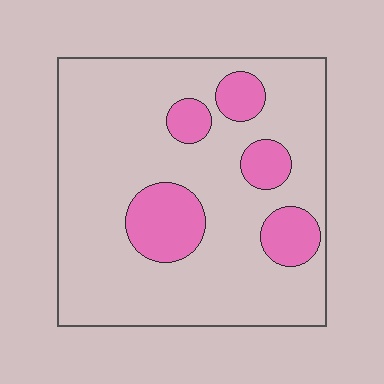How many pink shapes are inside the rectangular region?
5.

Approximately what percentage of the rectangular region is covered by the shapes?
Approximately 20%.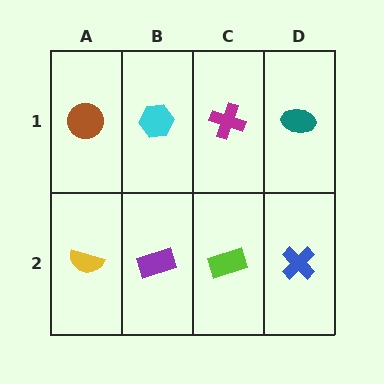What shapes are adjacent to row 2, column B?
A cyan hexagon (row 1, column B), a yellow semicircle (row 2, column A), a lime rectangle (row 2, column C).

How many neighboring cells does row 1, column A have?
2.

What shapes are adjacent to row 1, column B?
A purple rectangle (row 2, column B), a brown circle (row 1, column A), a magenta cross (row 1, column C).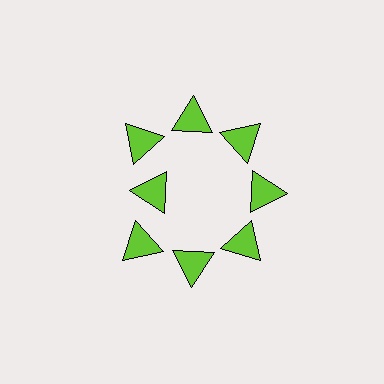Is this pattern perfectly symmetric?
No. The 8 lime triangles are arranged in a ring, but one element near the 9 o'clock position is pulled inward toward the center, breaking the 8-fold rotational symmetry.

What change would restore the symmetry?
The symmetry would be restored by moving it outward, back onto the ring so that all 8 triangles sit at equal angles and equal distance from the center.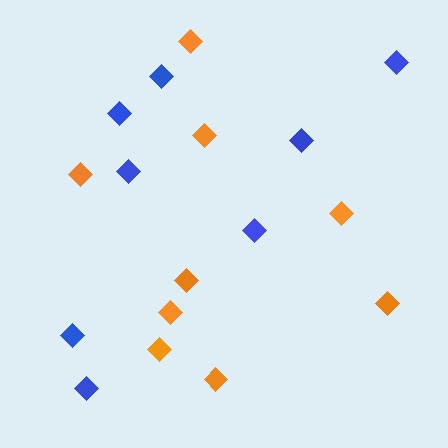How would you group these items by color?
There are 2 groups: one group of blue diamonds (8) and one group of orange diamonds (9).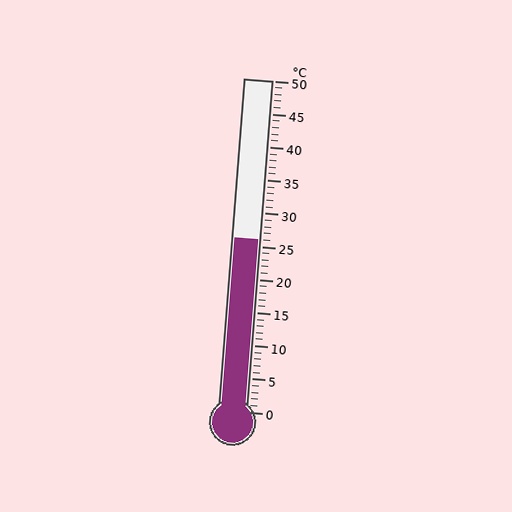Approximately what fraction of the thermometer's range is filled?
The thermometer is filled to approximately 50% of its range.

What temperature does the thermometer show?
The thermometer shows approximately 26°C.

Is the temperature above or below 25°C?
The temperature is above 25°C.